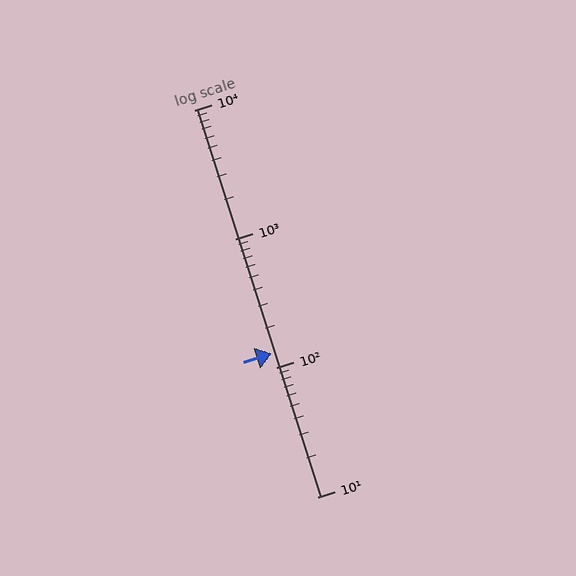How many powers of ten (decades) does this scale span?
The scale spans 3 decades, from 10 to 10000.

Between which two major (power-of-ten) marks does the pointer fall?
The pointer is between 100 and 1000.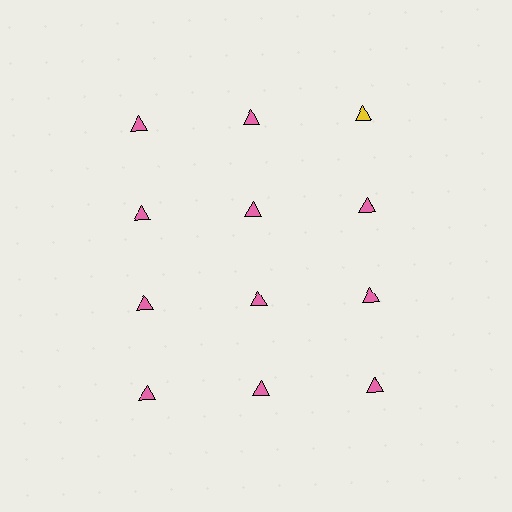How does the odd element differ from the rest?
It has a different color: yellow instead of pink.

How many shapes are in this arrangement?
There are 12 shapes arranged in a grid pattern.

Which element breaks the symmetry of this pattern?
The yellow triangle in the top row, center column breaks the symmetry. All other shapes are pink triangles.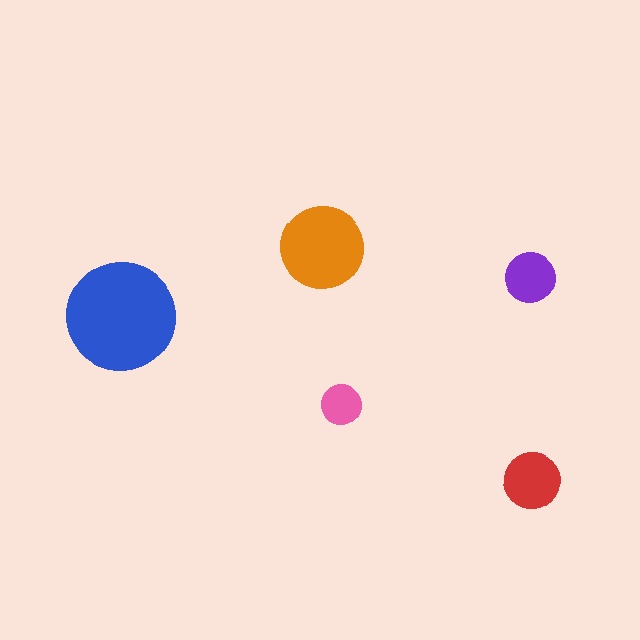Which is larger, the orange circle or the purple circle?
The orange one.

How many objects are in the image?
There are 5 objects in the image.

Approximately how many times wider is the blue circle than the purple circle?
About 2 times wider.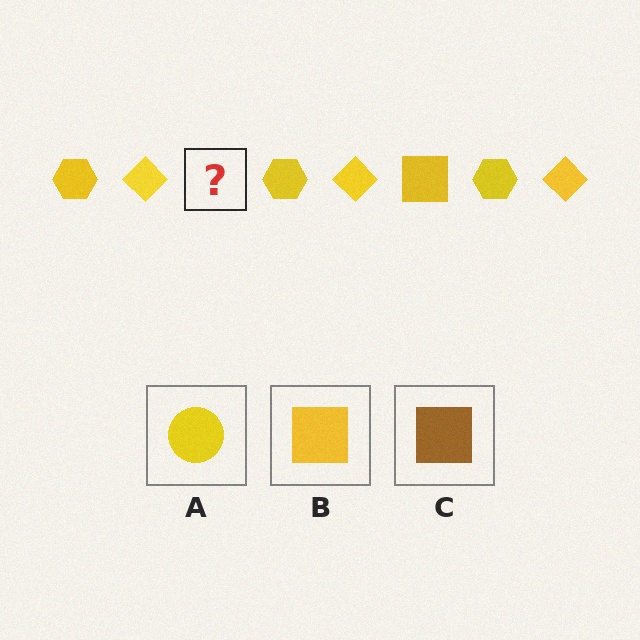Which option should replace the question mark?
Option B.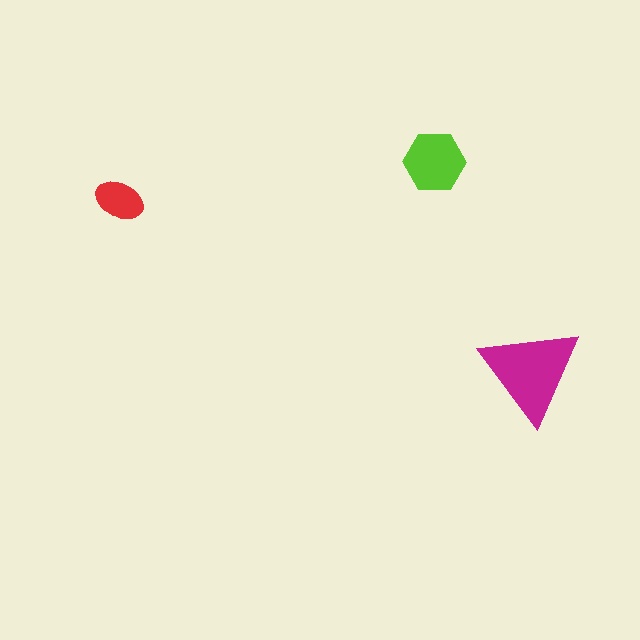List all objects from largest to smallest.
The magenta triangle, the lime hexagon, the red ellipse.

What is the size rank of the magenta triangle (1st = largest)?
1st.